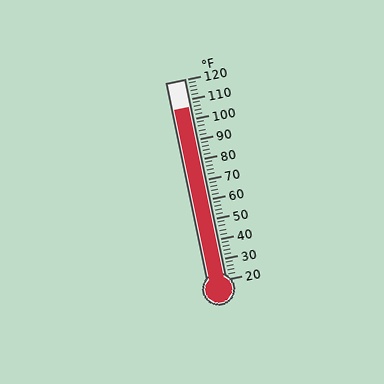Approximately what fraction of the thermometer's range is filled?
The thermometer is filled to approximately 85% of its range.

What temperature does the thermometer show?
The thermometer shows approximately 106°F.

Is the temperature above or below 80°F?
The temperature is above 80°F.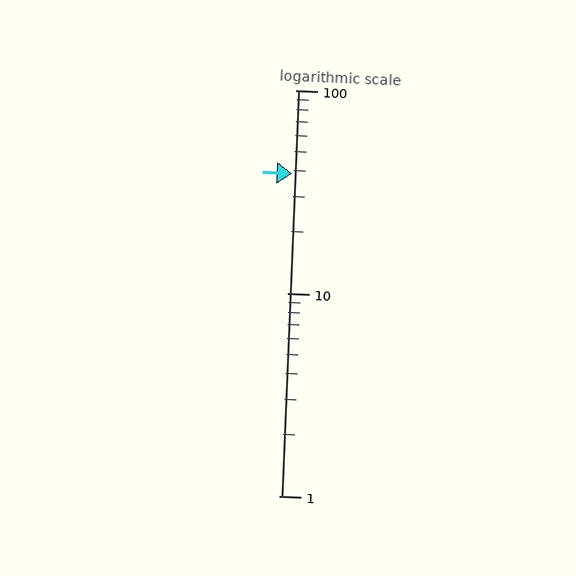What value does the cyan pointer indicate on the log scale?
The pointer indicates approximately 39.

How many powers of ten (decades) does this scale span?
The scale spans 2 decades, from 1 to 100.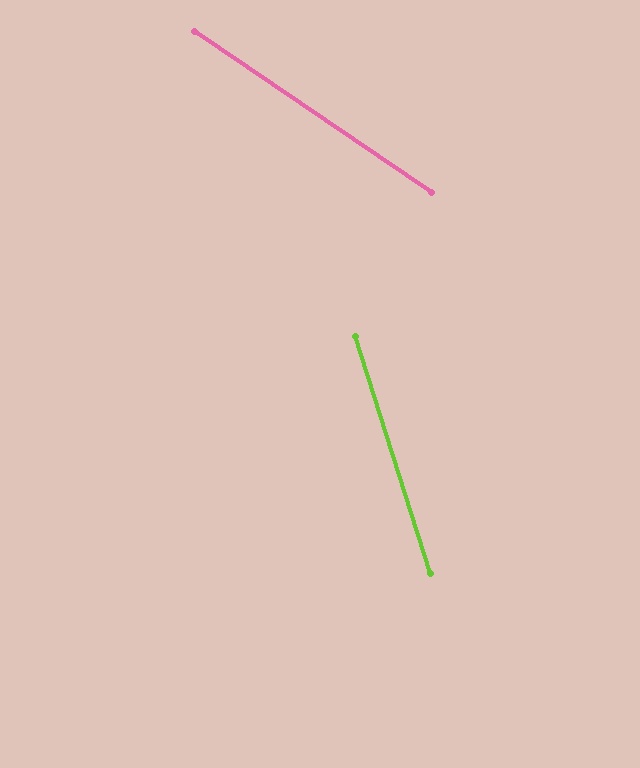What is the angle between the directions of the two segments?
Approximately 38 degrees.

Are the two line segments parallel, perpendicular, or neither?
Neither parallel nor perpendicular — they differ by about 38°.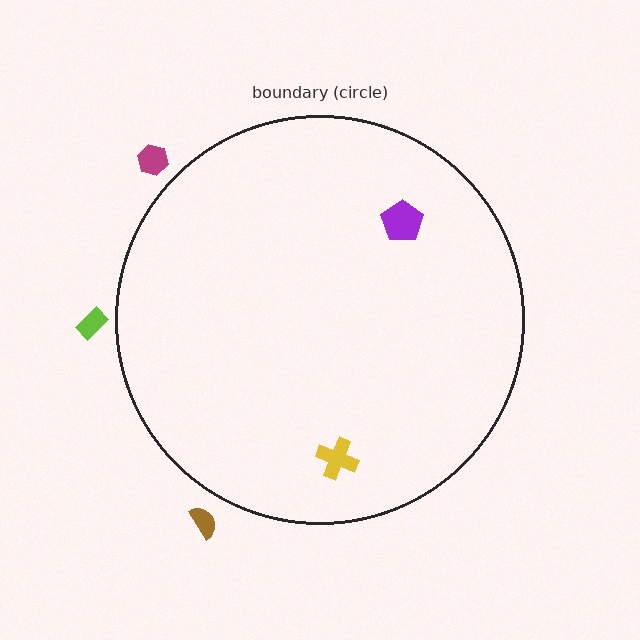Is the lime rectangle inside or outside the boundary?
Outside.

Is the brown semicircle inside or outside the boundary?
Outside.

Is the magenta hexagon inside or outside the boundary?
Outside.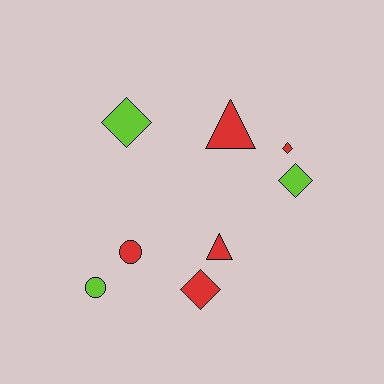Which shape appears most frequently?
Diamond, with 4 objects.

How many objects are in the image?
There are 8 objects.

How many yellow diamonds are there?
There are no yellow diamonds.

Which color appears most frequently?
Red, with 5 objects.